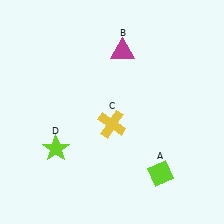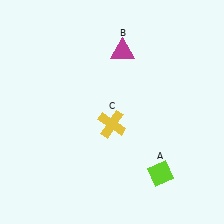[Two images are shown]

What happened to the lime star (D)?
The lime star (D) was removed in Image 2. It was in the bottom-left area of Image 1.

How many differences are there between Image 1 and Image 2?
There is 1 difference between the two images.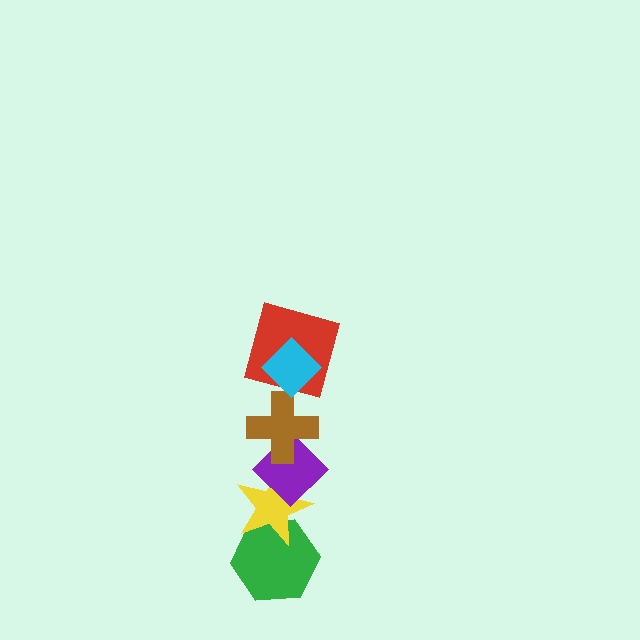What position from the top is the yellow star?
The yellow star is 5th from the top.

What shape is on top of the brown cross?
The red square is on top of the brown cross.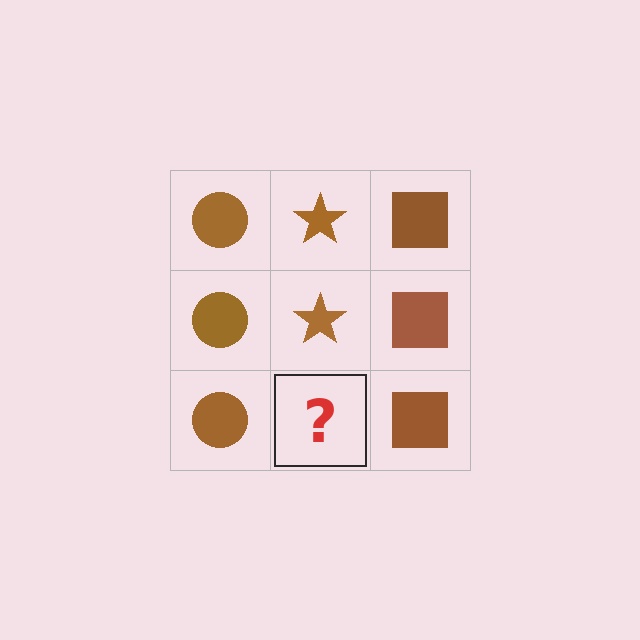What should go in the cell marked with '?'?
The missing cell should contain a brown star.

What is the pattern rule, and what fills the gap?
The rule is that each column has a consistent shape. The gap should be filled with a brown star.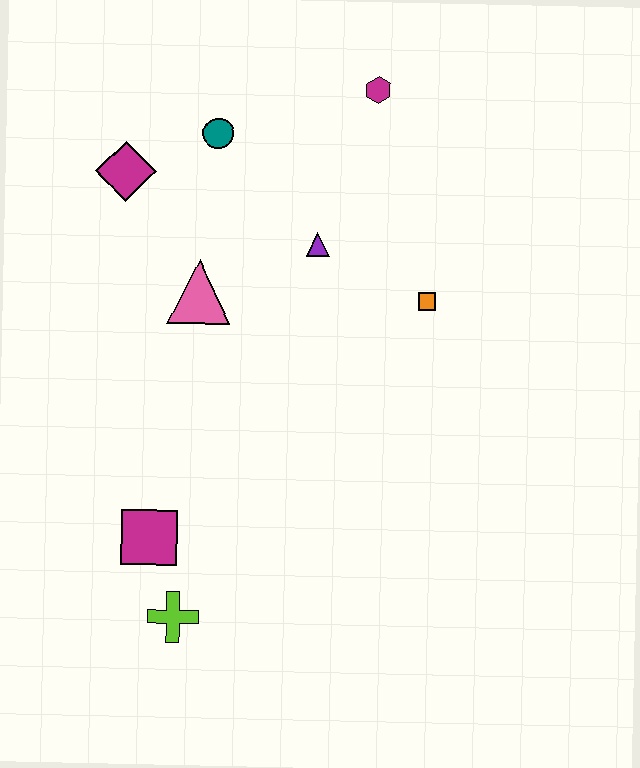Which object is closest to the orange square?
The purple triangle is closest to the orange square.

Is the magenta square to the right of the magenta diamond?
Yes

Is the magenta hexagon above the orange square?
Yes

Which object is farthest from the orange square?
The lime cross is farthest from the orange square.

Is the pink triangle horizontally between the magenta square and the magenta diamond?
No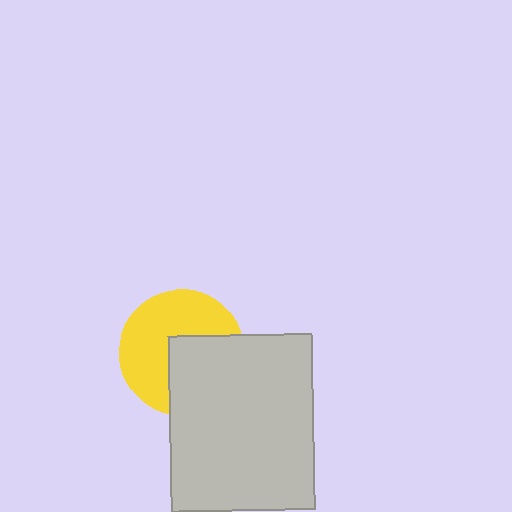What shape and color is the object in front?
The object in front is a light gray rectangle.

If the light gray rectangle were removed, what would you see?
You would see the complete yellow circle.